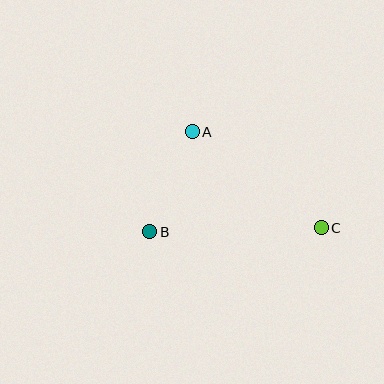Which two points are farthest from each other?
Points B and C are farthest from each other.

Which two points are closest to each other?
Points A and B are closest to each other.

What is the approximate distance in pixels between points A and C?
The distance between A and C is approximately 161 pixels.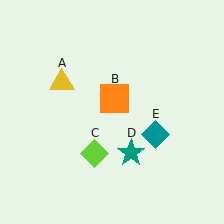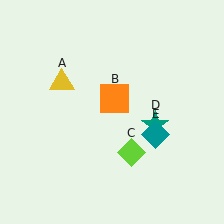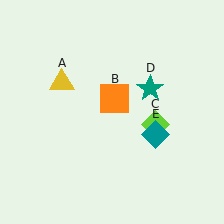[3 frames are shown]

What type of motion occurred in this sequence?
The lime diamond (object C), teal star (object D) rotated counterclockwise around the center of the scene.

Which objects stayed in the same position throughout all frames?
Yellow triangle (object A) and orange square (object B) and teal diamond (object E) remained stationary.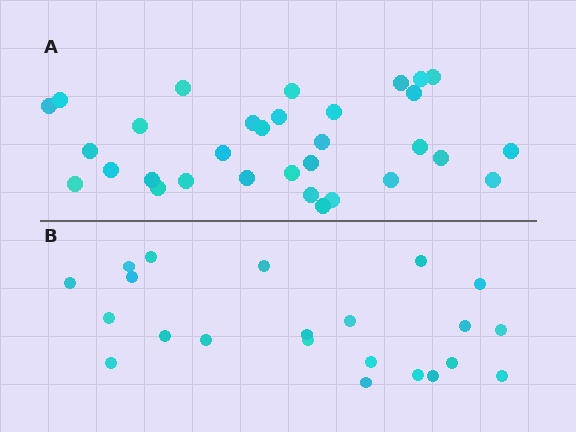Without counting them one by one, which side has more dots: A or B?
Region A (the top region) has more dots.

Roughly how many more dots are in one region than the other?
Region A has roughly 10 or so more dots than region B.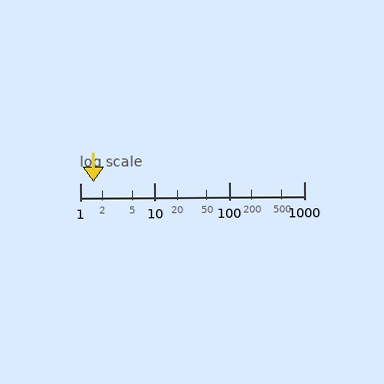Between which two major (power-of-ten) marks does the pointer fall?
The pointer is between 1 and 10.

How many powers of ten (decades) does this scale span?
The scale spans 3 decades, from 1 to 1000.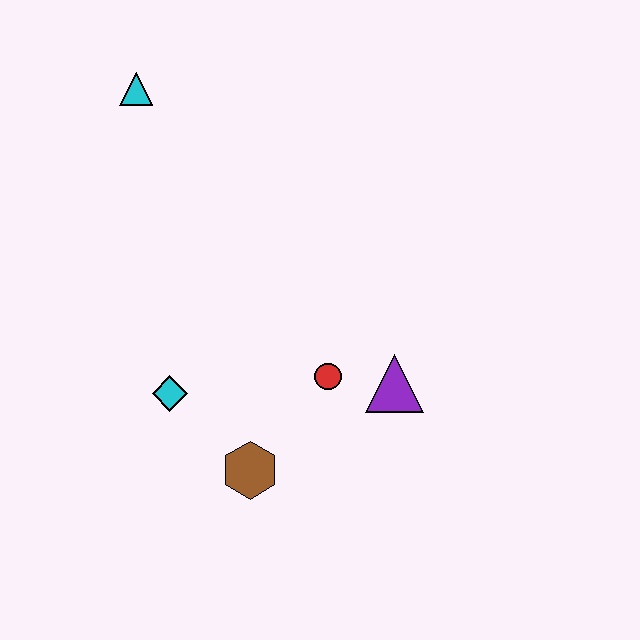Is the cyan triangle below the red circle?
No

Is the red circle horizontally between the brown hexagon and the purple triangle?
Yes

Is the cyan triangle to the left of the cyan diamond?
Yes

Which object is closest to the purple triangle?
The red circle is closest to the purple triangle.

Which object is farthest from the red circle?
The cyan triangle is farthest from the red circle.